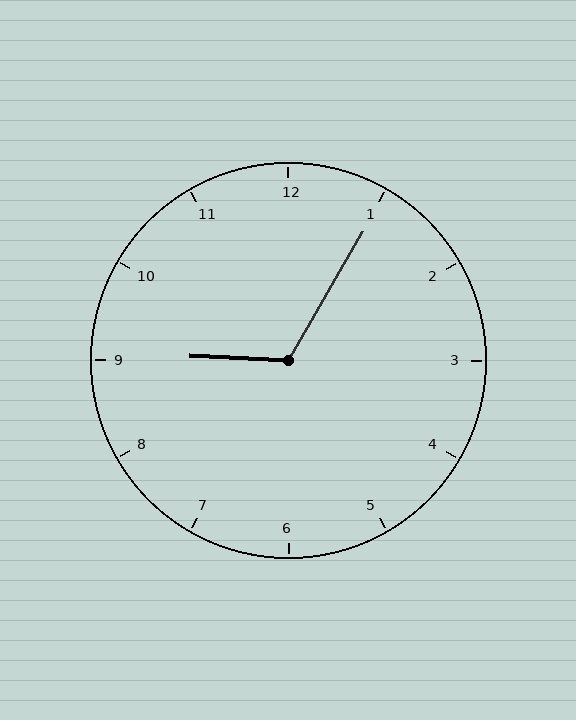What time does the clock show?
9:05.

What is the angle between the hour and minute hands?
Approximately 118 degrees.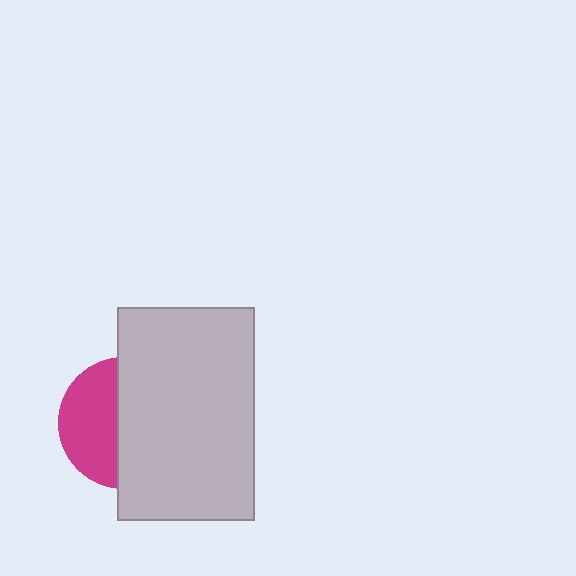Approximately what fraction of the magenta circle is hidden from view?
Roughly 56% of the magenta circle is hidden behind the light gray rectangle.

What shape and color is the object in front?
The object in front is a light gray rectangle.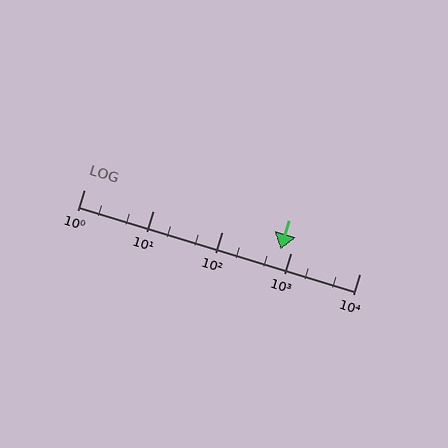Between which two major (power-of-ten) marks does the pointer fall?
The pointer is between 100 and 1000.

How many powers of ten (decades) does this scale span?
The scale spans 4 decades, from 1 to 10000.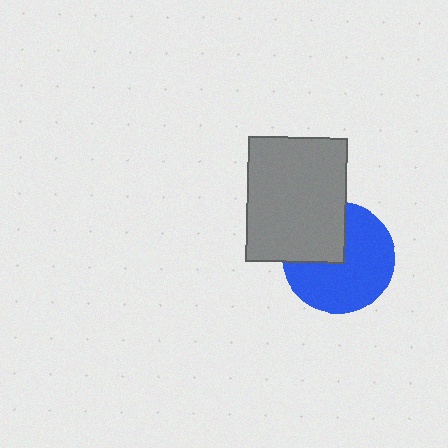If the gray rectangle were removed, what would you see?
You would see the complete blue circle.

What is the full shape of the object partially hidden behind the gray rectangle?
The partially hidden object is a blue circle.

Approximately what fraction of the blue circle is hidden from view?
Roughly 32% of the blue circle is hidden behind the gray rectangle.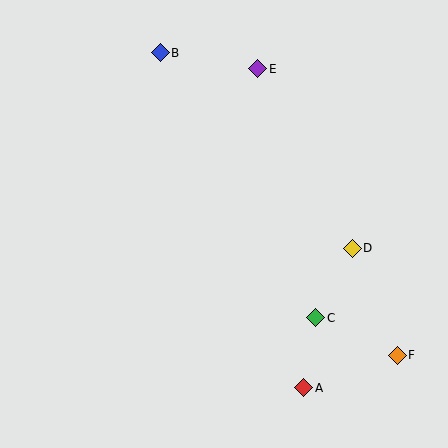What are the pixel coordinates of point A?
Point A is at (304, 388).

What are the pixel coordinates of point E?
Point E is at (258, 69).